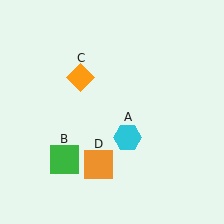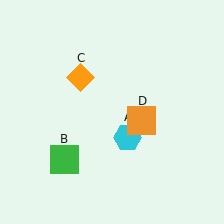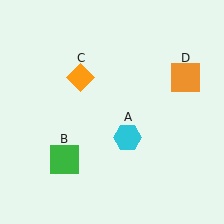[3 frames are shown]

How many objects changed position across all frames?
1 object changed position: orange square (object D).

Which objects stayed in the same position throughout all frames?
Cyan hexagon (object A) and green square (object B) and orange diamond (object C) remained stationary.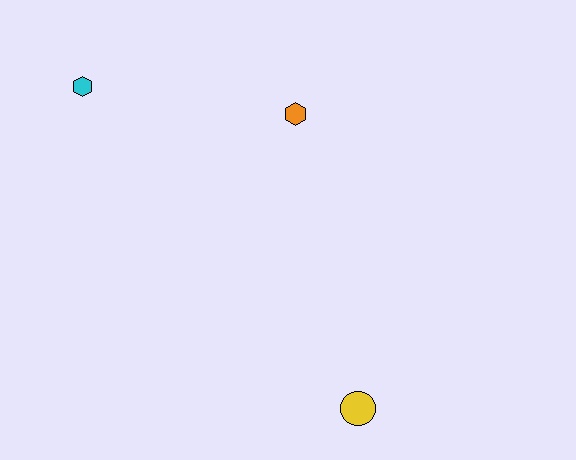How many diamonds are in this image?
There are no diamonds.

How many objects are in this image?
There are 3 objects.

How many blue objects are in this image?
There are no blue objects.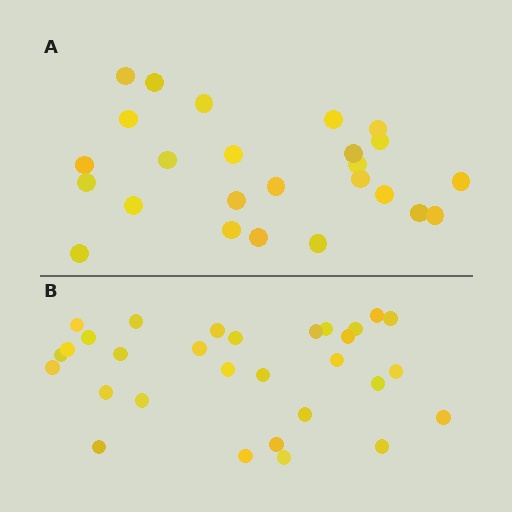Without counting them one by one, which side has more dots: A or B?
Region B (the bottom region) has more dots.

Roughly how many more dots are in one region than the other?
Region B has about 5 more dots than region A.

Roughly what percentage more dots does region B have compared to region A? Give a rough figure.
About 20% more.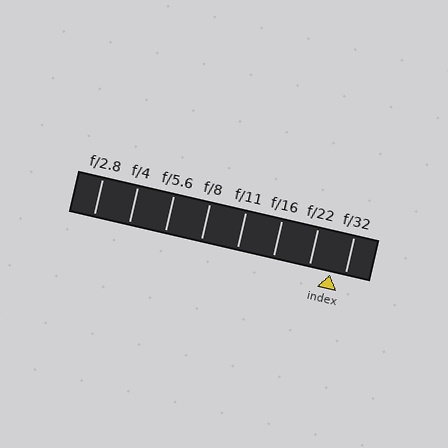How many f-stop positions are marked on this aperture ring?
There are 8 f-stop positions marked.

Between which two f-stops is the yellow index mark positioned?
The index mark is between f/22 and f/32.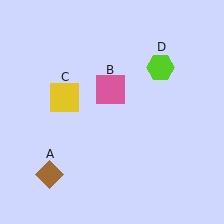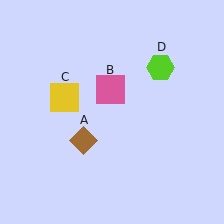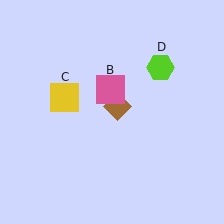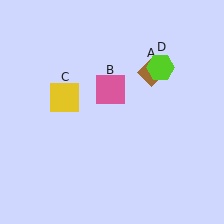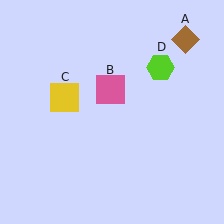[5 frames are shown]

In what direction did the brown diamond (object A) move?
The brown diamond (object A) moved up and to the right.